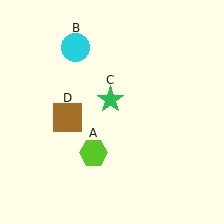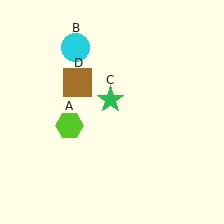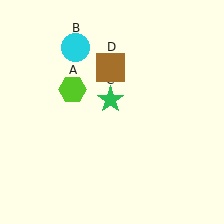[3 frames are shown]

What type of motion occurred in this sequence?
The lime hexagon (object A), brown square (object D) rotated clockwise around the center of the scene.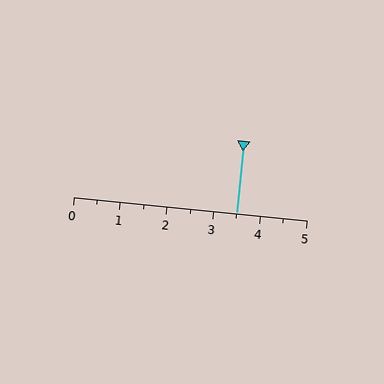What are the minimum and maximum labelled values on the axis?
The axis runs from 0 to 5.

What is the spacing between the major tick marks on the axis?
The major ticks are spaced 1 apart.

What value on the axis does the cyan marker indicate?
The marker indicates approximately 3.5.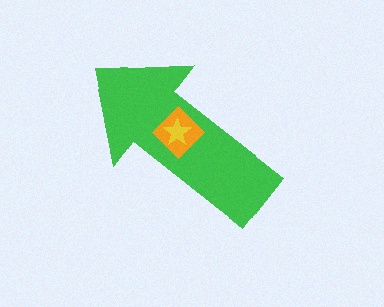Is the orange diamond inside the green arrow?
Yes.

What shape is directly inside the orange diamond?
The yellow star.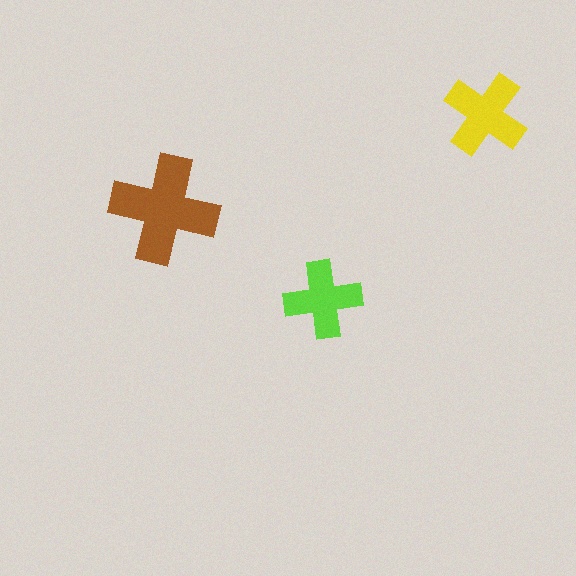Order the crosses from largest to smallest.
the brown one, the yellow one, the lime one.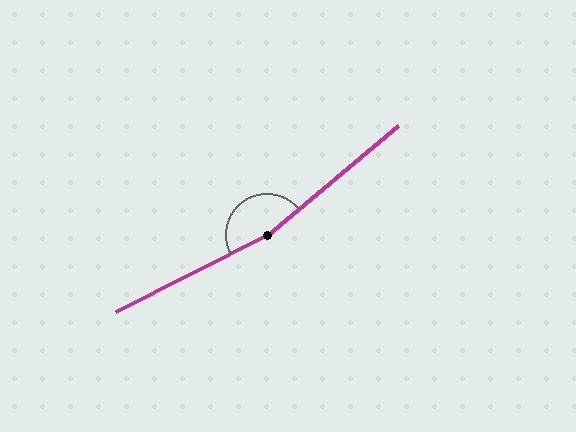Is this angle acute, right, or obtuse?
It is obtuse.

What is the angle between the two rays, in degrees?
Approximately 167 degrees.